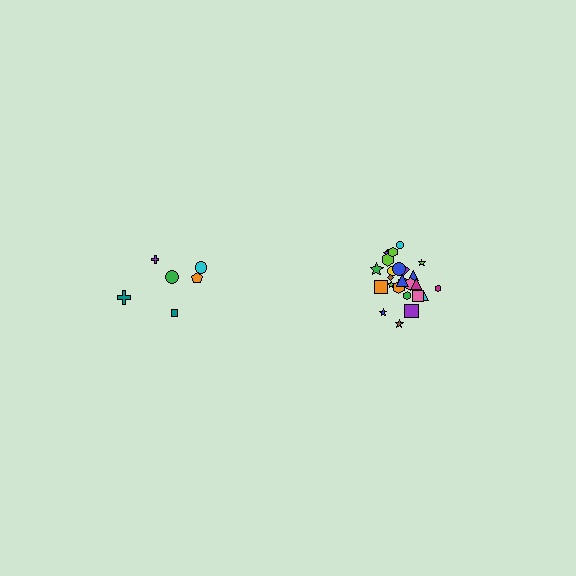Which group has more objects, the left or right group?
The right group.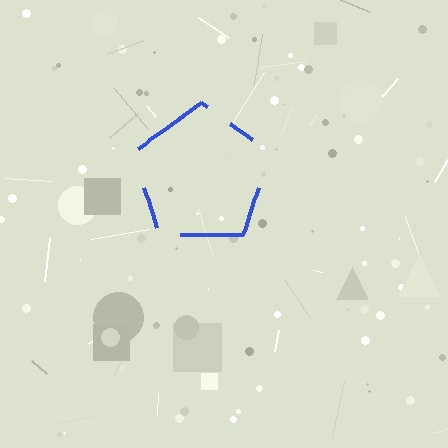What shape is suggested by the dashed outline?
The dashed outline suggests a pentagon.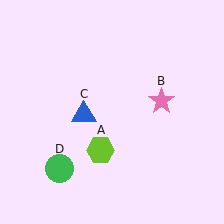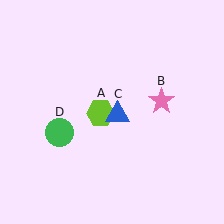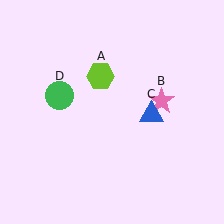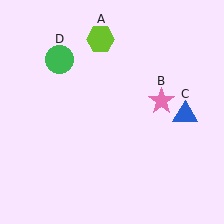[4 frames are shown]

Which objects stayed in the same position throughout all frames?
Pink star (object B) remained stationary.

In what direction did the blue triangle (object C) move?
The blue triangle (object C) moved right.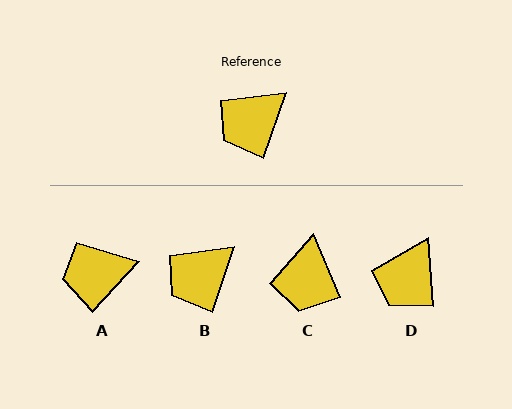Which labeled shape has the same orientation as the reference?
B.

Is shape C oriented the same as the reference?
No, it is off by about 42 degrees.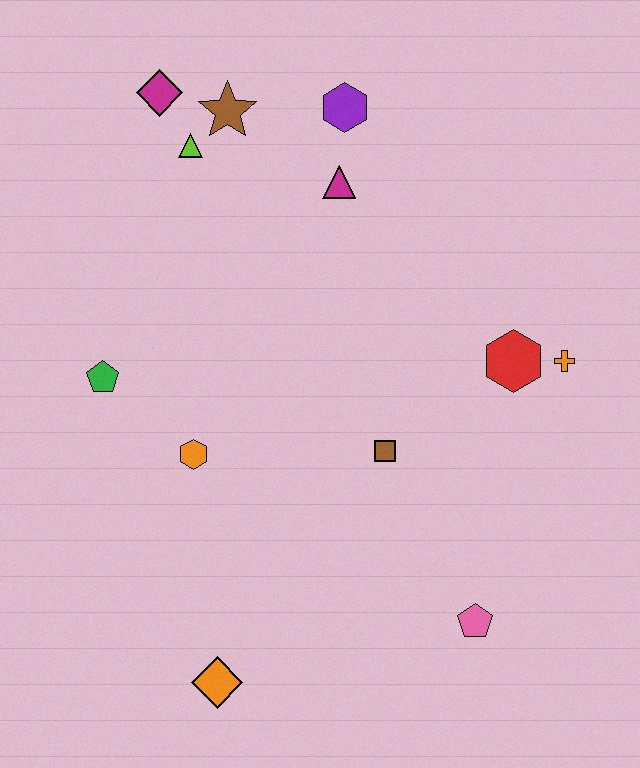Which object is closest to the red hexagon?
The orange cross is closest to the red hexagon.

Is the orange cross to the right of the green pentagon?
Yes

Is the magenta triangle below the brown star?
Yes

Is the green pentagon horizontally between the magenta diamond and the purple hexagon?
No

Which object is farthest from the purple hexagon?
The orange diamond is farthest from the purple hexagon.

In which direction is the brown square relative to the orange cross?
The brown square is to the left of the orange cross.